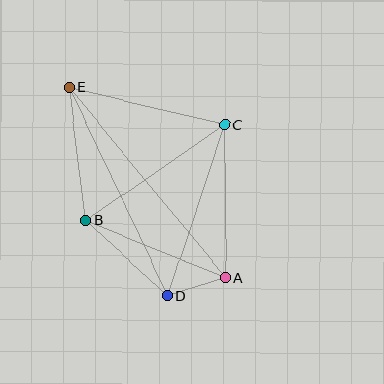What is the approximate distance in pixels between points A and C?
The distance between A and C is approximately 153 pixels.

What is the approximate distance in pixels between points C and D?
The distance between C and D is approximately 180 pixels.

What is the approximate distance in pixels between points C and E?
The distance between C and E is approximately 160 pixels.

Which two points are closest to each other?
Points A and D are closest to each other.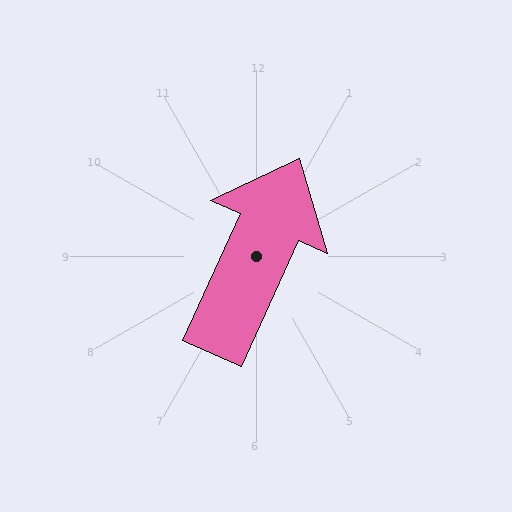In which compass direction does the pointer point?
Northeast.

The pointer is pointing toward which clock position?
Roughly 1 o'clock.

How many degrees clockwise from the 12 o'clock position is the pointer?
Approximately 24 degrees.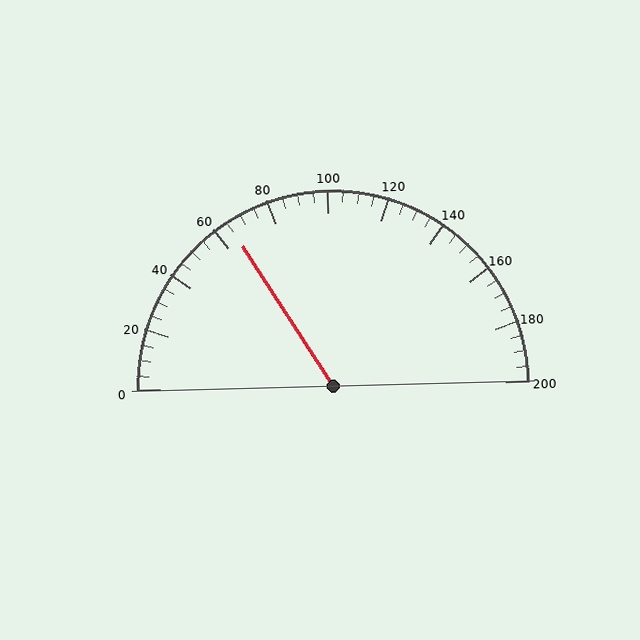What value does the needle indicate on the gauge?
The needle indicates approximately 65.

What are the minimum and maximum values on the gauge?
The gauge ranges from 0 to 200.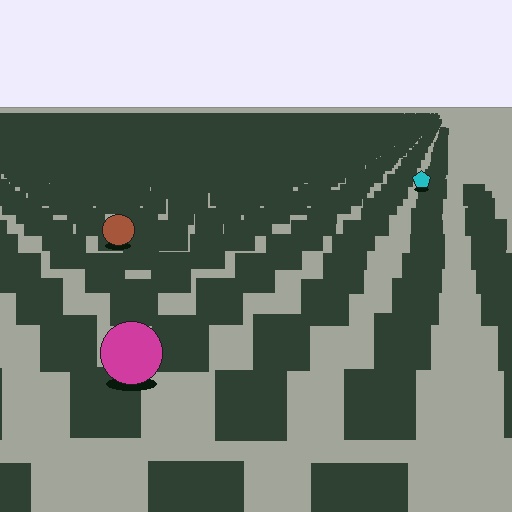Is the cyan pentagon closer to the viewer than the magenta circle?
No. The magenta circle is closer — you can tell from the texture gradient: the ground texture is coarser near it.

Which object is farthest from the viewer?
The cyan pentagon is farthest from the viewer. It appears smaller and the ground texture around it is denser.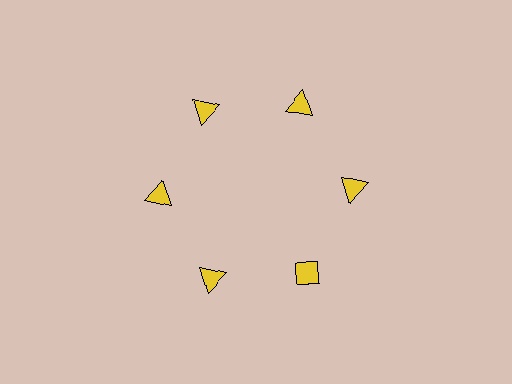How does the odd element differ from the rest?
It has a different shape: diamond instead of triangle.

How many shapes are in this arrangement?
There are 6 shapes arranged in a ring pattern.